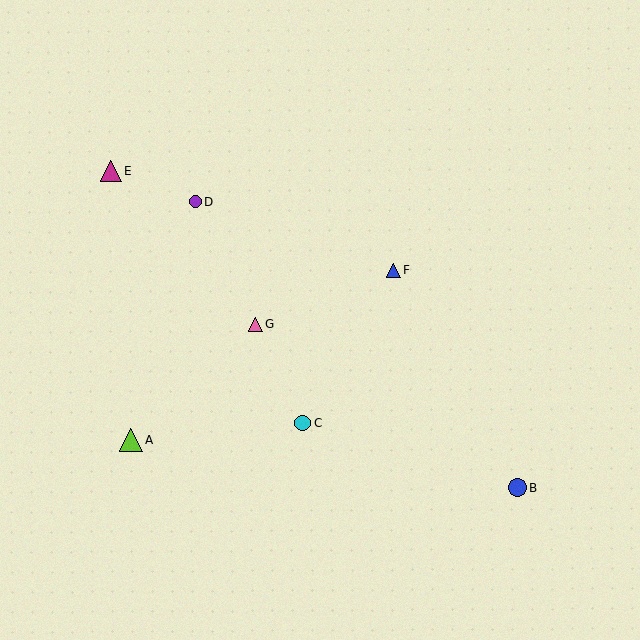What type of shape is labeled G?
Shape G is a pink triangle.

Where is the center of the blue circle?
The center of the blue circle is at (517, 487).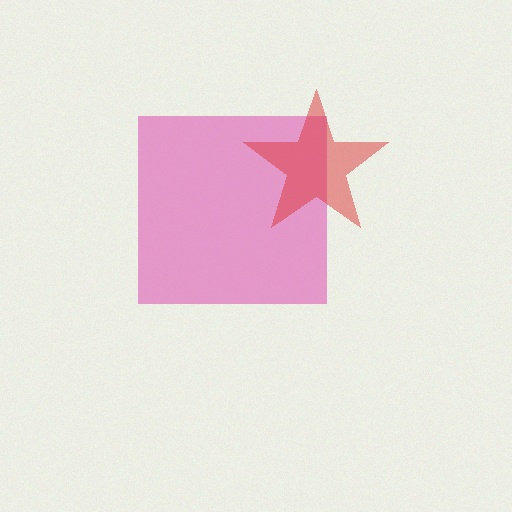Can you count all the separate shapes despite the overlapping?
Yes, there are 2 separate shapes.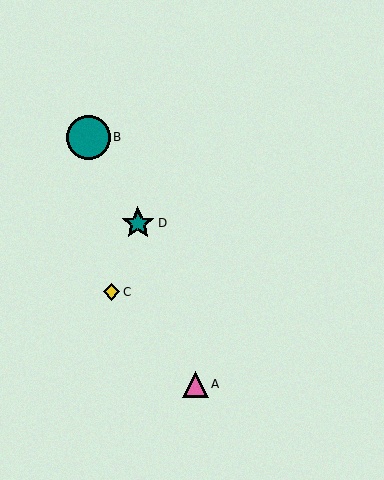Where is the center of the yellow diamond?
The center of the yellow diamond is at (111, 292).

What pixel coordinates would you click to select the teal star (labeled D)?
Click at (138, 223) to select the teal star D.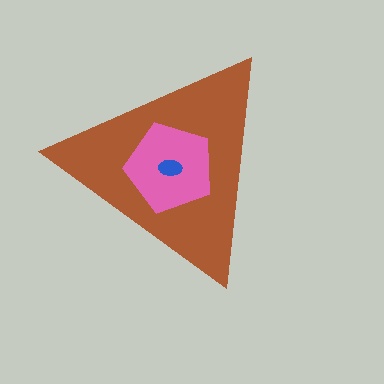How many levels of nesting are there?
3.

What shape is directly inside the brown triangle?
The pink pentagon.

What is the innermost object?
The blue ellipse.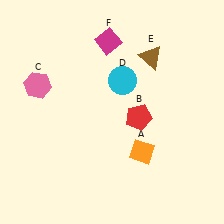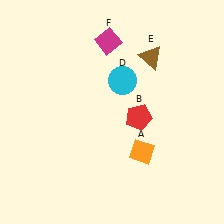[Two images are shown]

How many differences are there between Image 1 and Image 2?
There is 1 difference between the two images.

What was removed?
The pink hexagon (C) was removed in Image 2.